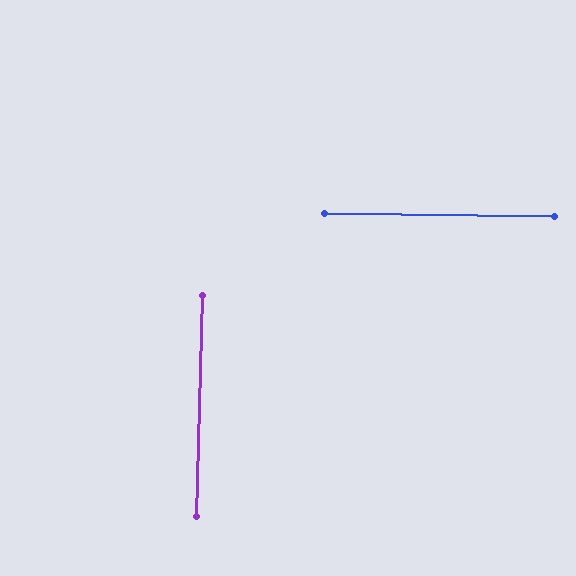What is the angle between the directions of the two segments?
Approximately 89 degrees.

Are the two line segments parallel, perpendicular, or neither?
Perpendicular — they meet at approximately 89°.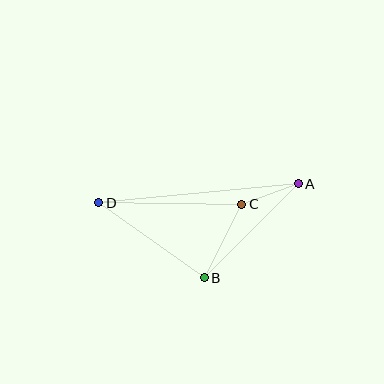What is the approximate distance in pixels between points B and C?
The distance between B and C is approximately 83 pixels.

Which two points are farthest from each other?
Points A and D are farthest from each other.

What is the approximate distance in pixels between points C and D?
The distance between C and D is approximately 143 pixels.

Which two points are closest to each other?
Points A and C are closest to each other.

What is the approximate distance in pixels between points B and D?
The distance between B and D is approximately 130 pixels.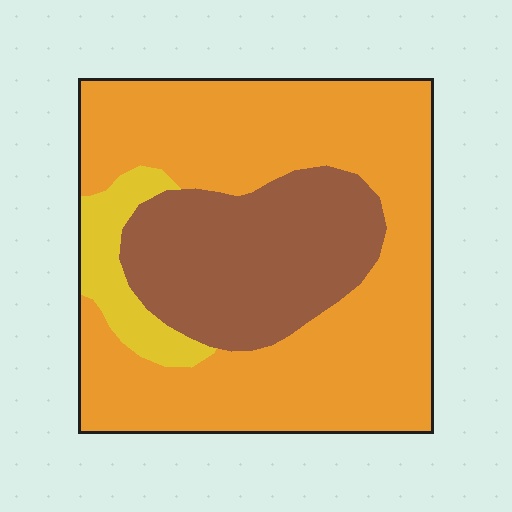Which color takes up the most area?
Orange, at roughly 65%.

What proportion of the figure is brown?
Brown takes up about one quarter (1/4) of the figure.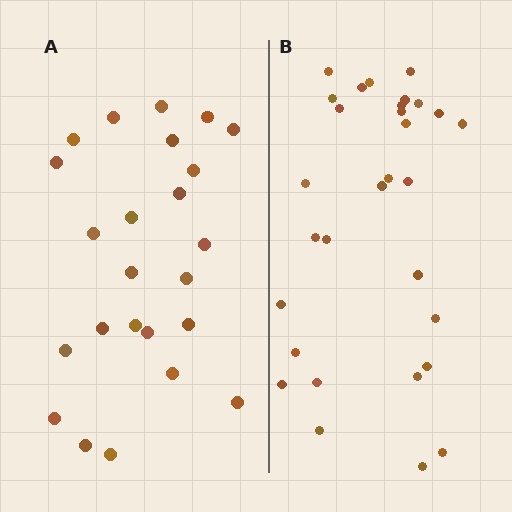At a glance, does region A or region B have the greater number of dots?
Region B (the right region) has more dots.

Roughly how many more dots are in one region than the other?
Region B has about 6 more dots than region A.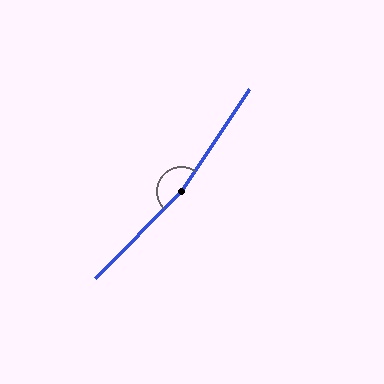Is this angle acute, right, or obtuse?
It is obtuse.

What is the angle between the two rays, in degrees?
Approximately 169 degrees.